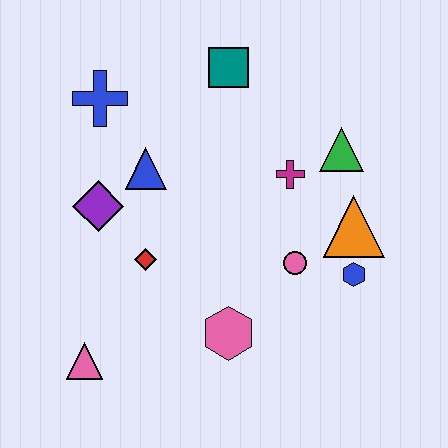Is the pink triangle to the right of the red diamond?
No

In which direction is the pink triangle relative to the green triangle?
The pink triangle is to the left of the green triangle.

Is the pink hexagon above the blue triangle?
No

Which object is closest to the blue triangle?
The purple diamond is closest to the blue triangle.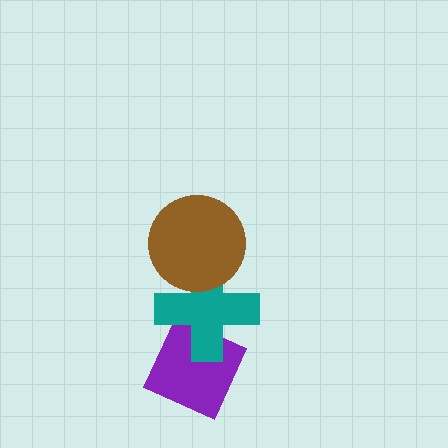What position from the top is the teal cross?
The teal cross is 2nd from the top.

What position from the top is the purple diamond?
The purple diamond is 3rd from the top.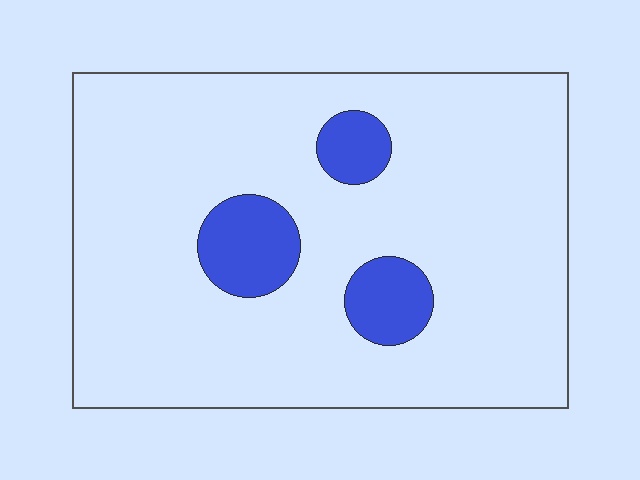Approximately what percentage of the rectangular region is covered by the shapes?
Approximately 10%.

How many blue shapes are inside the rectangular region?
3.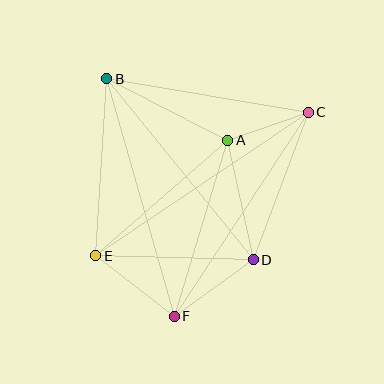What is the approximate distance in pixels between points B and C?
The distance between B and C is approximately 204 pixels.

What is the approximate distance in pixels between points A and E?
The distance between A and E is approximately 175 pixels.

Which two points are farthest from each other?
Points C and E are farthest from each other.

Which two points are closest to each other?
Points A and C are closest to each other.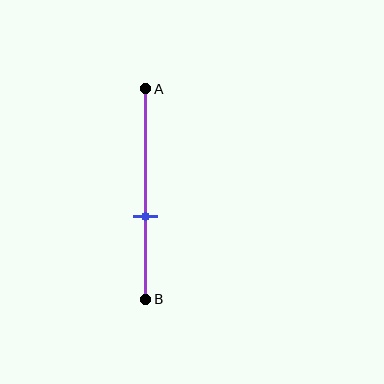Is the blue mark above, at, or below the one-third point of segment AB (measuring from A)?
The blue mark is below the one-third point of segment AB.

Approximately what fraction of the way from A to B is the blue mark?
The blue mark is approximately 60% of the way from A to B.